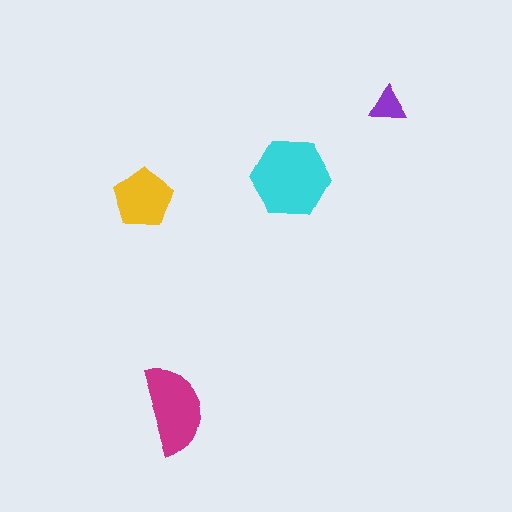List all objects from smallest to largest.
The purple triangle, the yellow pentagon, the magenta semicircle, the cyan hexagon.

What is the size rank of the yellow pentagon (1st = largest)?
3rd.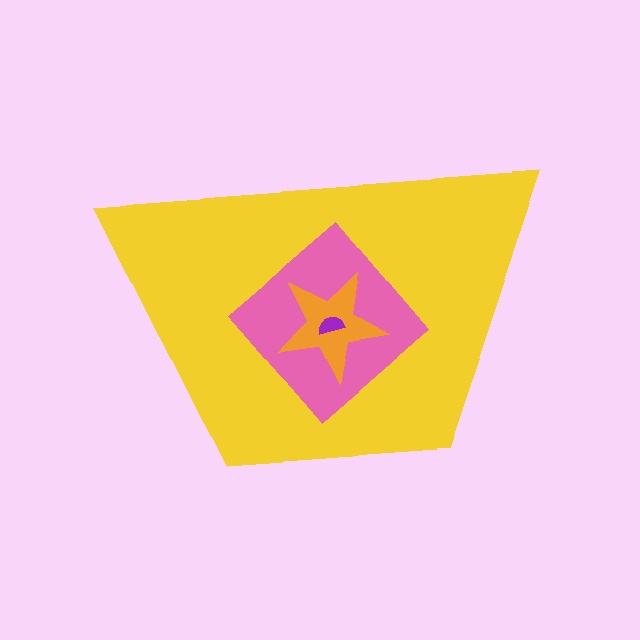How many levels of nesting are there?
4.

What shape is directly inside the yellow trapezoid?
The pink diamond.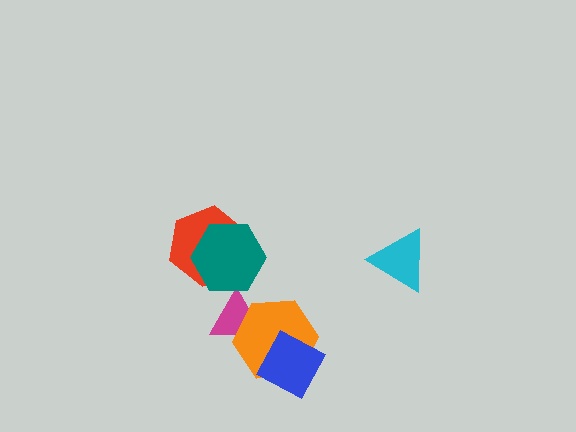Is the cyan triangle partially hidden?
No, no other shape covers it.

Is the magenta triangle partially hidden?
Yes, it is partially covered by another shape.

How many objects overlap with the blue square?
1 object overlaps with the blue square.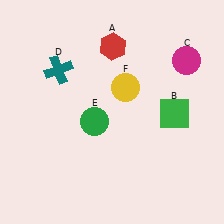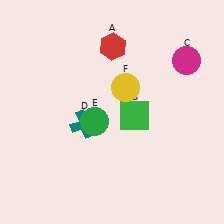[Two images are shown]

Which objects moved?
The objects that moved are: the green square (B), the teal cross (D).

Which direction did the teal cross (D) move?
The teal cross (D) moved down.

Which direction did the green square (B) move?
The green square (B) moved left.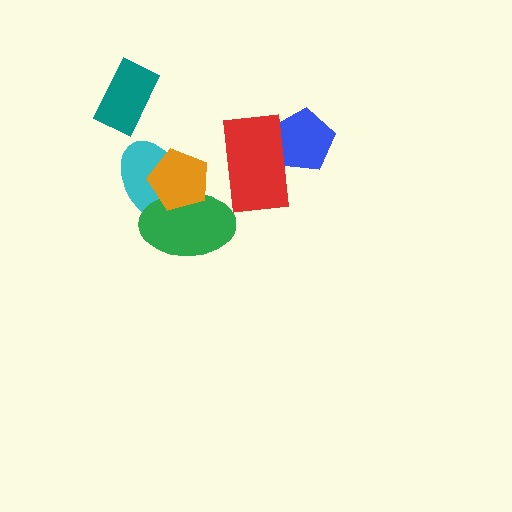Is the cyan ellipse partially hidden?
Yes, it is partially covered by another shape.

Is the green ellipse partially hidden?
Yes, it is partially covered by another shape.